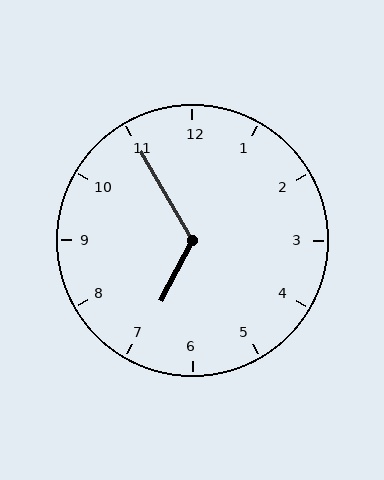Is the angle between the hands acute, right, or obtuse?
It is obtuse.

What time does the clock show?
6:55.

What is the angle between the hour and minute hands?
Approximately 122 degrees.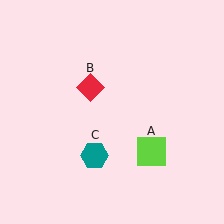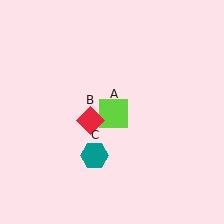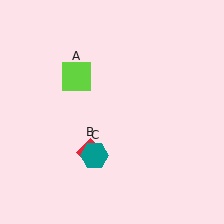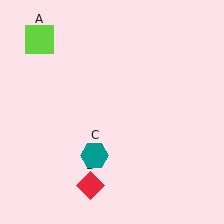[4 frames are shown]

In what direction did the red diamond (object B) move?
The red diamond (object B) moved down.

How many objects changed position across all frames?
2 objects changed position: lime square (object A), red diamond (object B).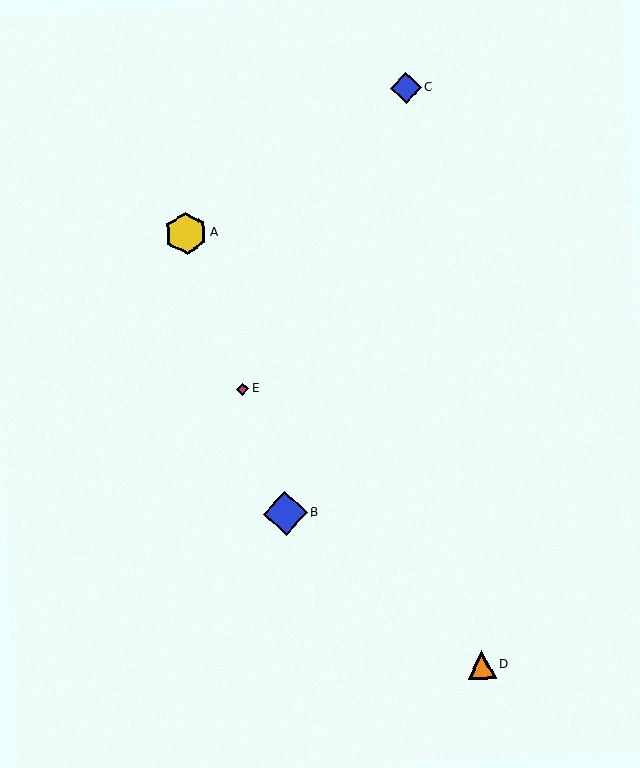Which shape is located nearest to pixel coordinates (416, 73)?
The blue diamond (labeled C) at (406, 88) is nearest to that location.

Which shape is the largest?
The blue diamond (labeled B) is the largest.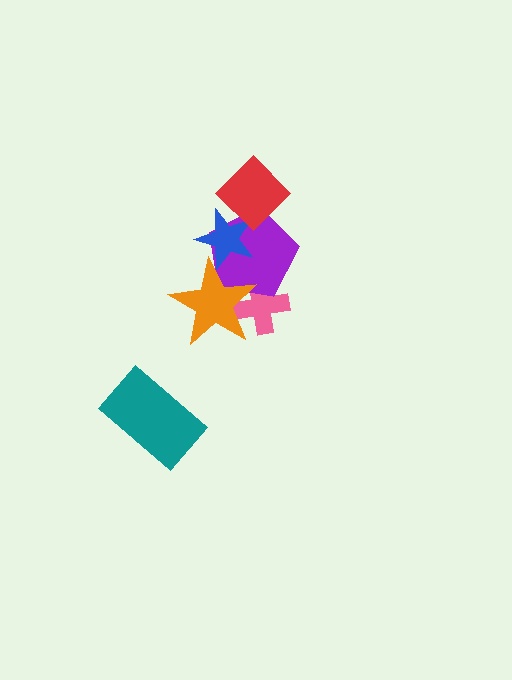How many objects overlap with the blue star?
3 objects overlap with the blue star.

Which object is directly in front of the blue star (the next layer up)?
The red diamond is directly in front of the blue star.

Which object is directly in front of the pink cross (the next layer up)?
The purple pentagon is directly in front of the pink cross.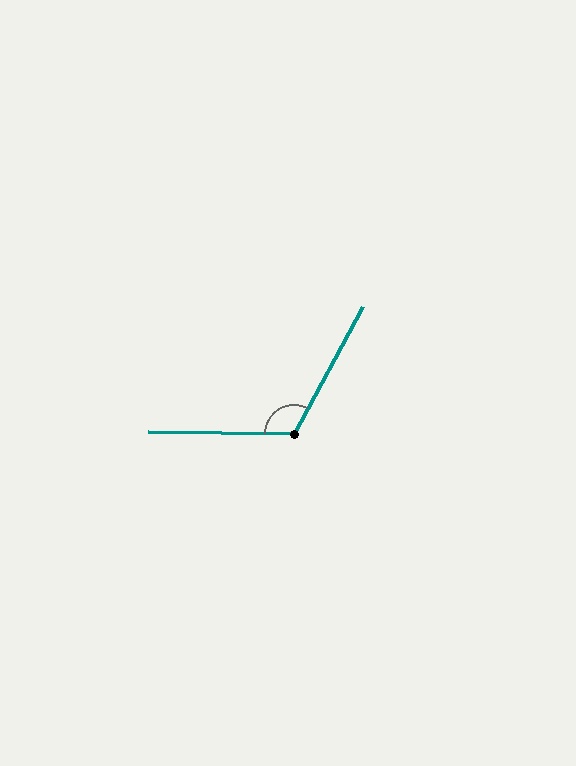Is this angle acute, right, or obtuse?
It is obtuse.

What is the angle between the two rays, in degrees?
Approximately 118 degrees.